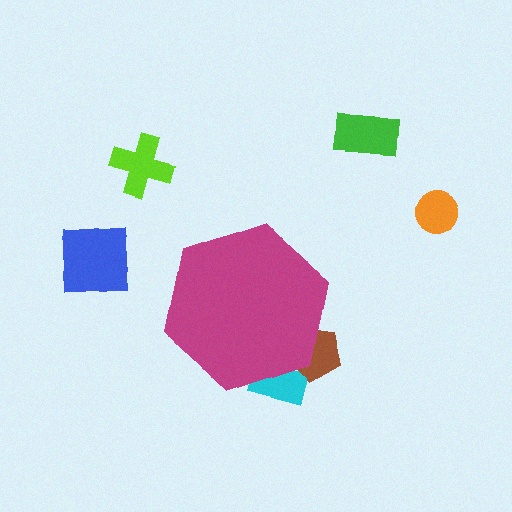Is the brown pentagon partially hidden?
Yes, the brown pentagon is partially hidden behind the magenta hexagon.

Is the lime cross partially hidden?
No, the lime cross is fully visible.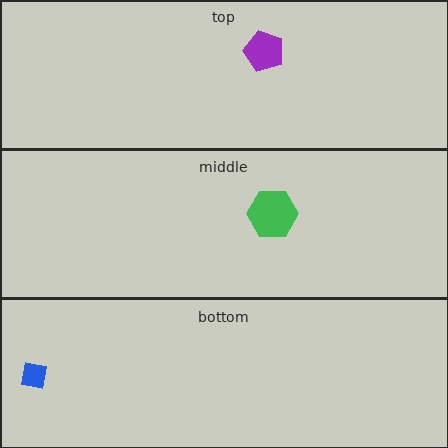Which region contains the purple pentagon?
The top region.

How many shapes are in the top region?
1.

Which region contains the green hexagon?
The middle region.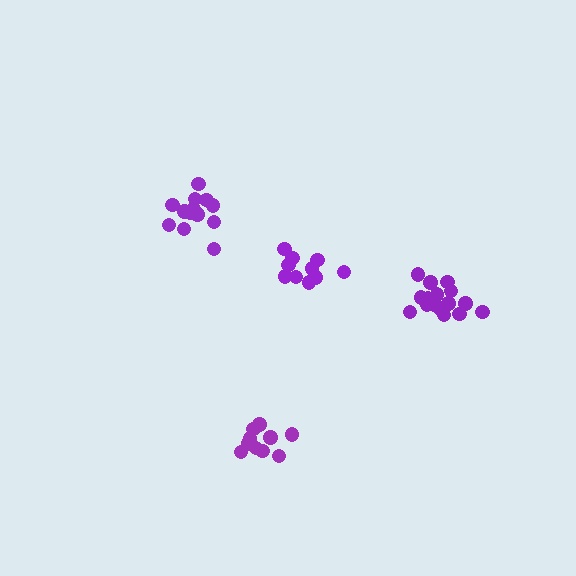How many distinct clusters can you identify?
There are 4 distinct clusters.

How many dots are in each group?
Group 1: 10 dots, Group 2: 13 dots, Group 3: 16 dots, Group 4: 11 dots (50 total).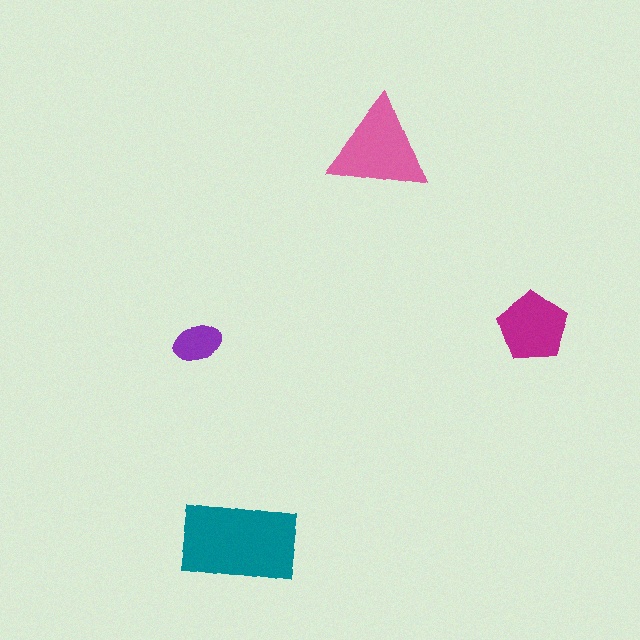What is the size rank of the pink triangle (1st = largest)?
2nd.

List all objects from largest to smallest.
The teal rectangle, the pink triangle, the magenta pentagon, the purple ellipse.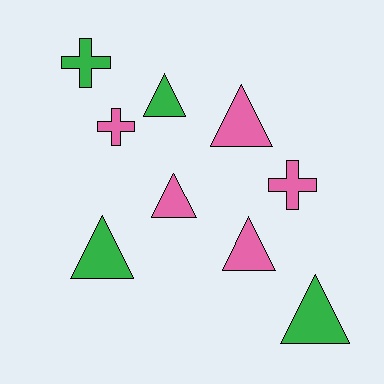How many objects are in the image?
There are 9 objects.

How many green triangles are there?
There are 3 green triangles.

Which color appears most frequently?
Pink, with 5 objects.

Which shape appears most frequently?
Triangle, with 6 objects.